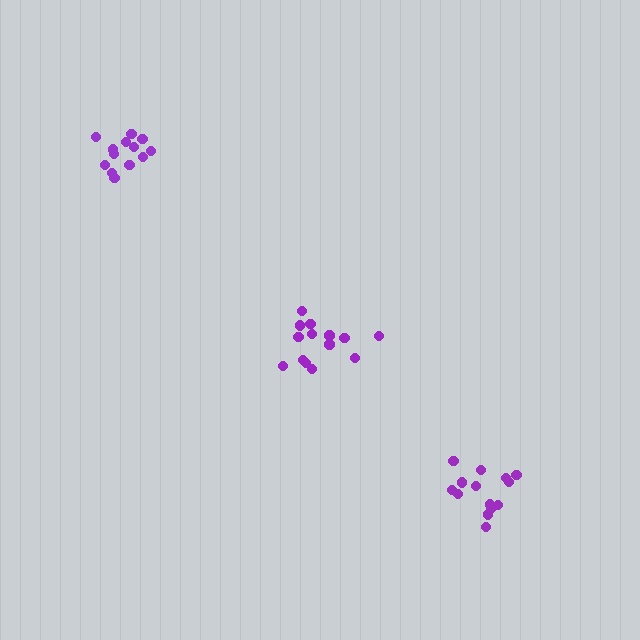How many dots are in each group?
Group 1: 14 dots, Group 2: 14 dots, Group 3: 13 dots (41 total).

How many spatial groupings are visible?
There are 3 spatial groupings.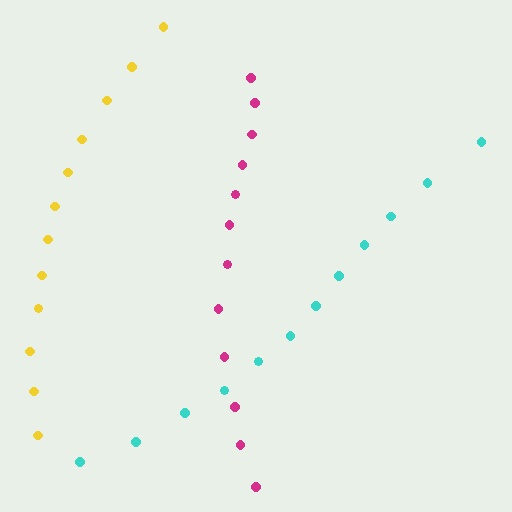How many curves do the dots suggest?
There are 3 distinct paths.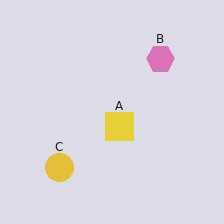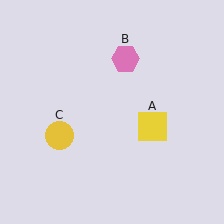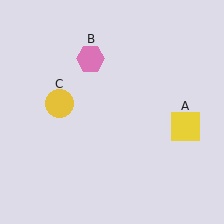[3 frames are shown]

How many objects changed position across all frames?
3 objects changed position: yellow square (object A), pink hexagon (object B), yellow circle (object C).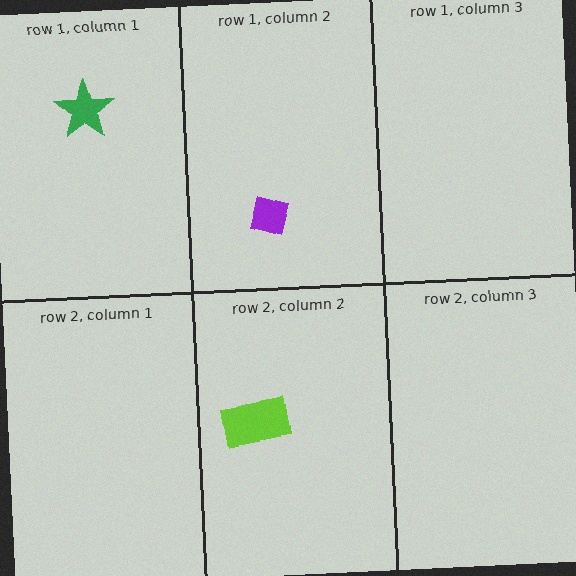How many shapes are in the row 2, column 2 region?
1.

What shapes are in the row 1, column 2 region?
The purple square.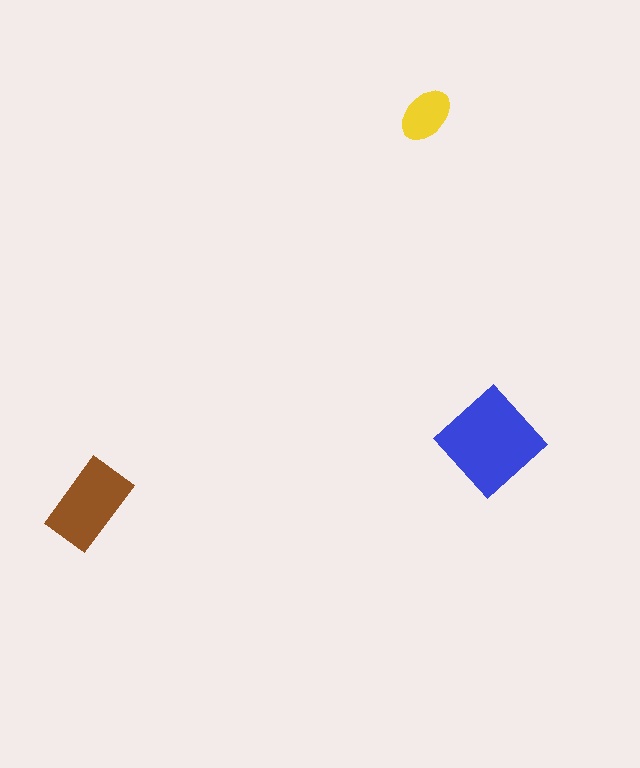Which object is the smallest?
The yellow ellipse.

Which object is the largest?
The blue diamond.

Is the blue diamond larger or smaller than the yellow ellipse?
Larger.